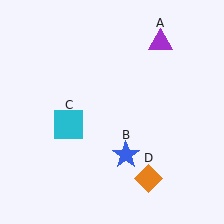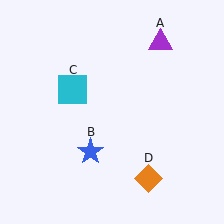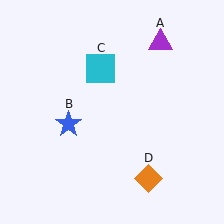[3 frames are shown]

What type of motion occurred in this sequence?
The blue star (object B), cyan square (object C) rotated clockwise around the center of the scene.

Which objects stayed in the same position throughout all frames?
Purple triangle (object A) and orange diamond (object D) remained stationary.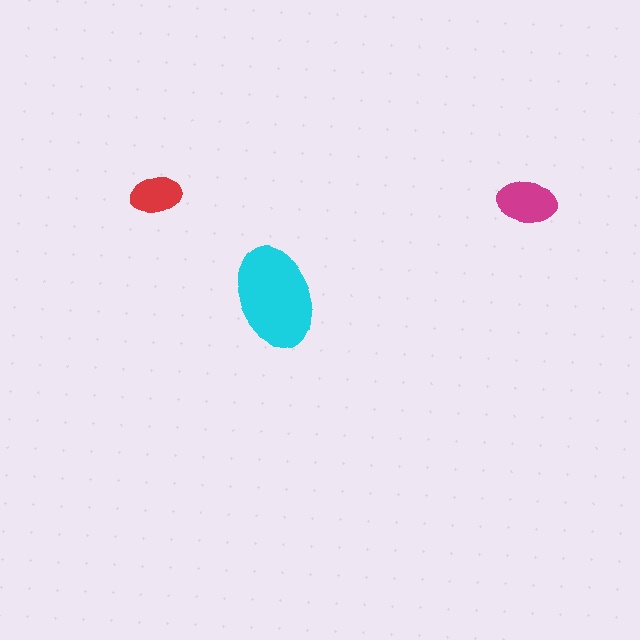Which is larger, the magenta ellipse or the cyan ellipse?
The cyan one.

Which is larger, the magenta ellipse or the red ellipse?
The magenta one.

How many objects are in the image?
There are 3 objects in the image.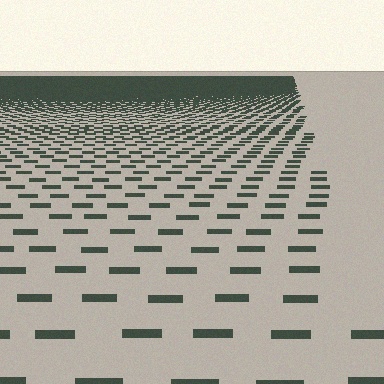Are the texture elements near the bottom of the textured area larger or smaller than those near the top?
Larger. Near the bottom, elements are closer to the viewer and appear at a bigger on-screen size.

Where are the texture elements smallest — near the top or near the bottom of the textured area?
Near the top.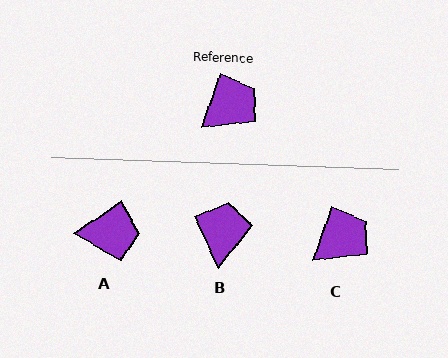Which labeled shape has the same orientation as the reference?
C.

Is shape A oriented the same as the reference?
No, it is off by about 37 degrees.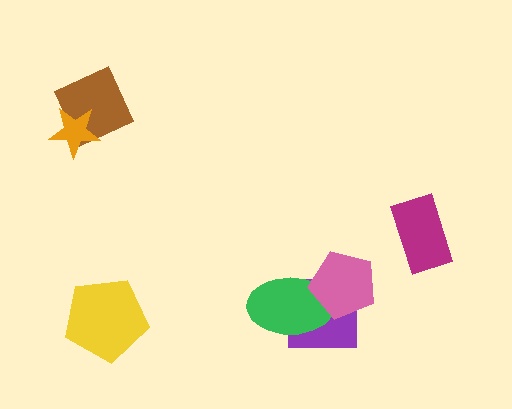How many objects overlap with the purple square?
2 objects overlap with the purple square.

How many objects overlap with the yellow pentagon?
0 objects overlap with the yellow pentagon.